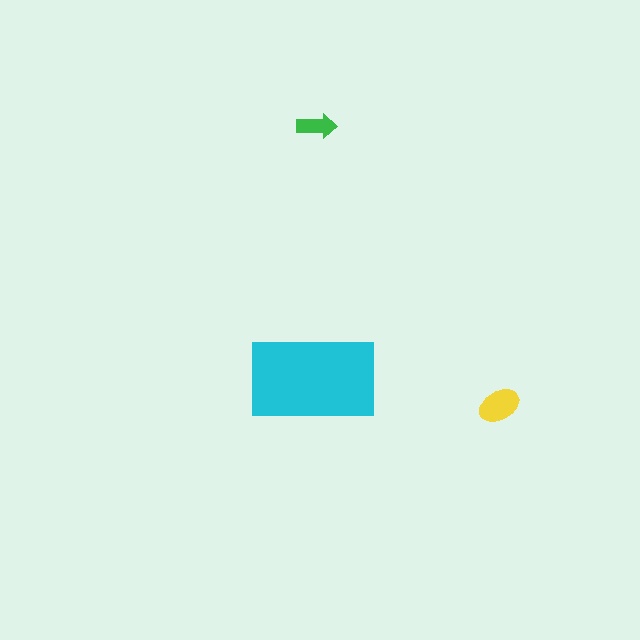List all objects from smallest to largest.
The green arrow, the yellow ellipse, the cyan rectangle.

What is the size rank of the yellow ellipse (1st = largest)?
2nd.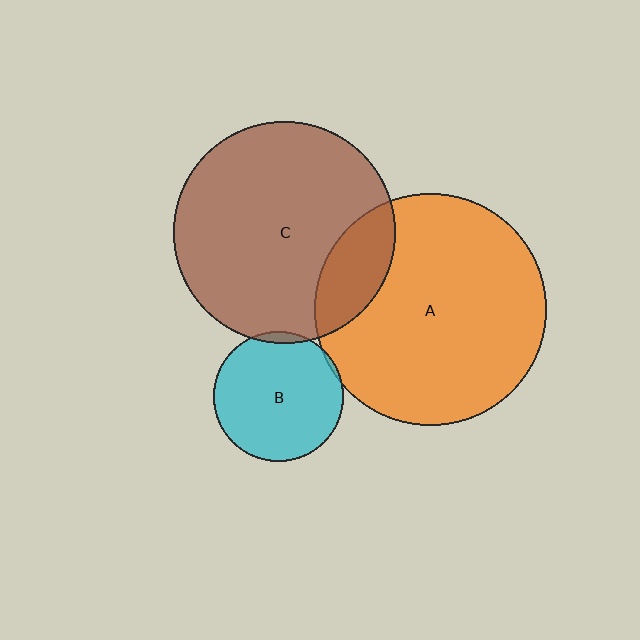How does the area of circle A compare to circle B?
Approximately 3.2 times.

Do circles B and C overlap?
Yes.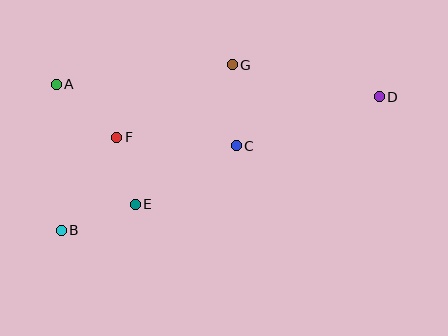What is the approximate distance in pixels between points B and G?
The distance between B and G is approximately 238 pixels.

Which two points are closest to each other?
Points E and F are closest to each other.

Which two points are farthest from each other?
Points B and D are farthest from each other.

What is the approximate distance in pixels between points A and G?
The distance between A and G is approximately 177 pixels.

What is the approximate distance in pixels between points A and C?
The distance between A and C is approximately 190 pixels.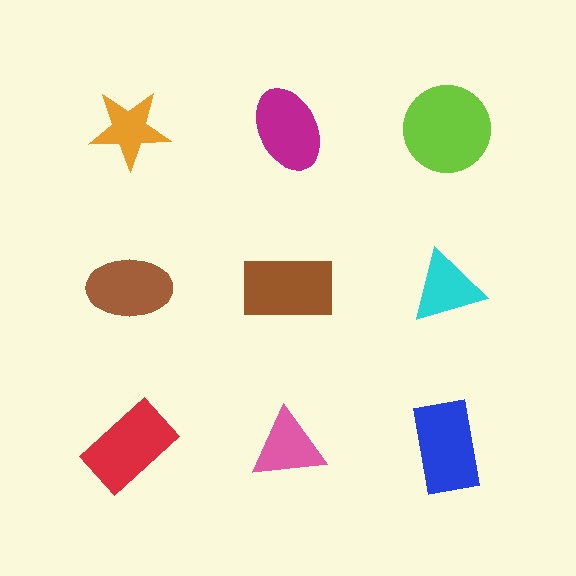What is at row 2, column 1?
A brown ellipse.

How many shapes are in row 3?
3 shapes.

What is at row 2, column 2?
A brown rectangle.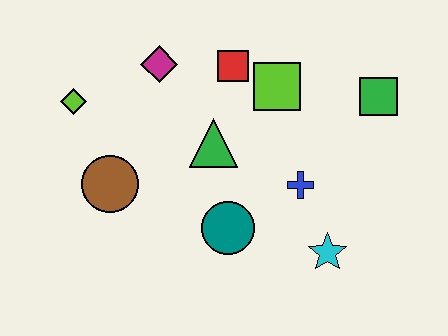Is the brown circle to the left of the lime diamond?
No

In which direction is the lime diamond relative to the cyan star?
The lime diamond is to the left of the cyan star.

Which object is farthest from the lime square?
The lime diamond is farthest from the lime square.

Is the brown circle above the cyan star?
Yes